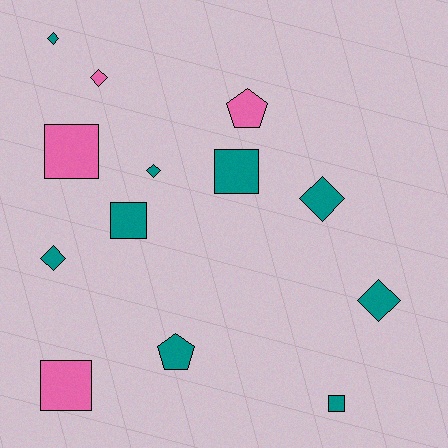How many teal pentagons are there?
There is 1 teal pentagon.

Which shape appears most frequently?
Diamond, with 6 objects.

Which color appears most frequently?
Teal, with 9 objects.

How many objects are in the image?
There are 13 objects.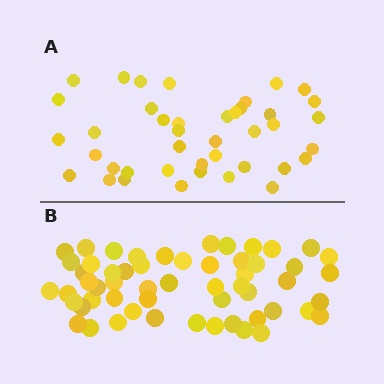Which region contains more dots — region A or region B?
Region B (the bottom region) has more dots.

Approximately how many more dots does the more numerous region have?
Region B has approximately 15 more dots than region A.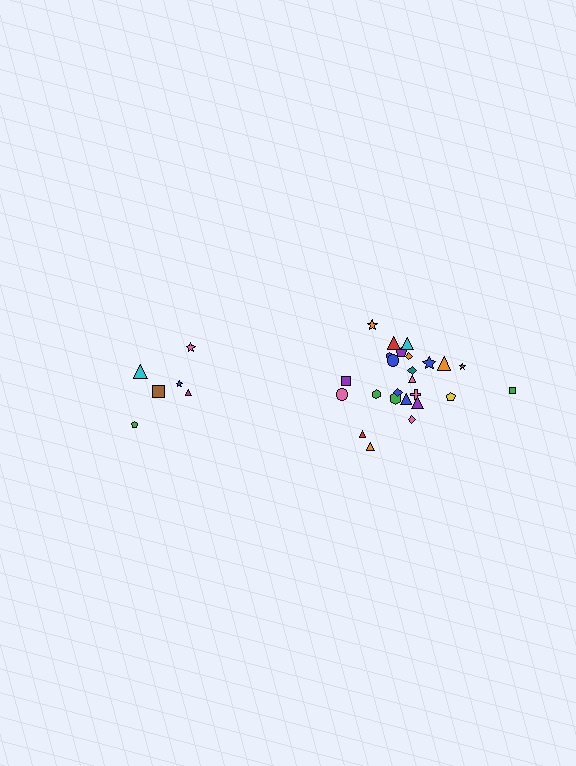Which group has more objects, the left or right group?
The right group.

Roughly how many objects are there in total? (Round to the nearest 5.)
Roughly 30 objects in total.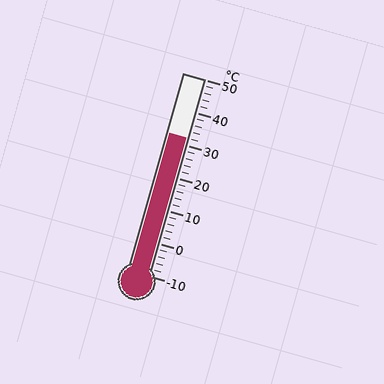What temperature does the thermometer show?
The thermometer shows approximately 32°C.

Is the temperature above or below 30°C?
The temperature is above 30°C.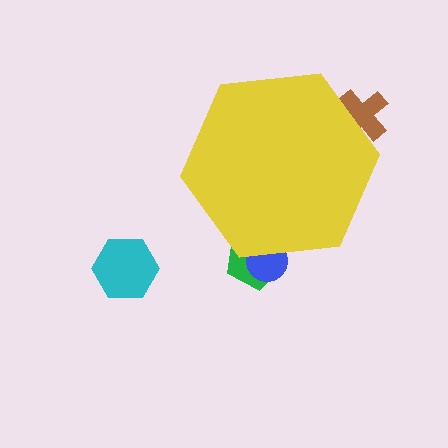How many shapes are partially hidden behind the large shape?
3 shapes are partially hidden.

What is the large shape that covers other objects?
A yellow hexagon.